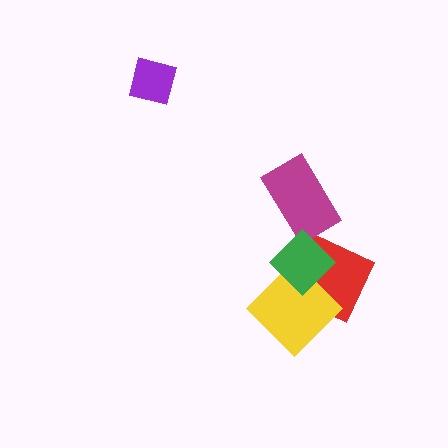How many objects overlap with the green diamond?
3 objects overlap with the green diamond.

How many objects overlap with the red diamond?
2 objects overlap with the red diamond.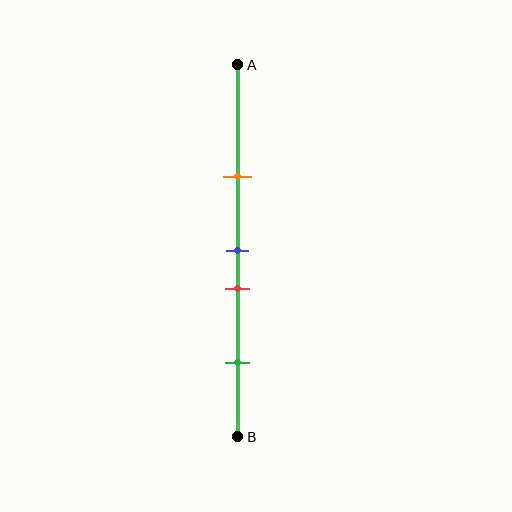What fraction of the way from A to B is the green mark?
The green mark is approximately 80% (0.8) of the way from A to B.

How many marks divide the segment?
There are 4 marks dividing the segment.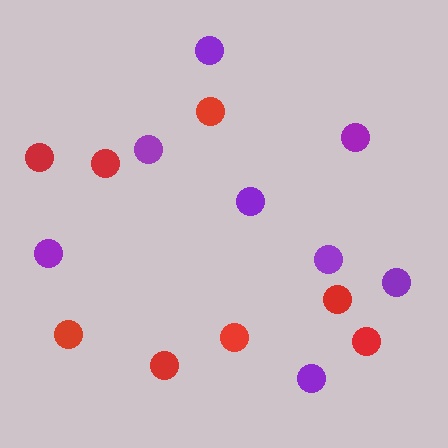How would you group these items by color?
There are 2 groups: one group of purple circles (8) and one group of red circles (8).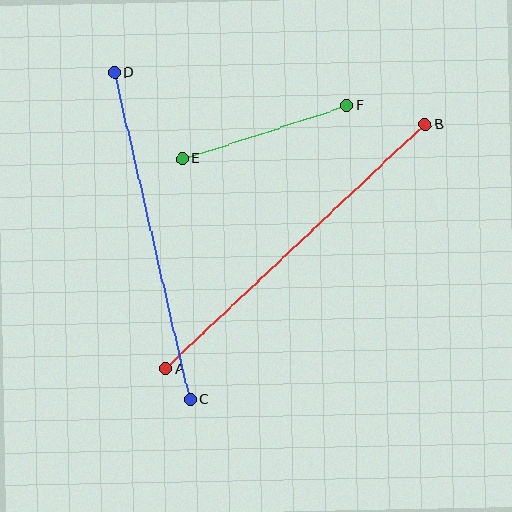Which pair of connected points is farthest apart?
Points A and B are farthest apart.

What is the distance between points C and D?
The distance is approximately 336 pixels.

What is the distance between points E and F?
The distance is approximately 172 pixels.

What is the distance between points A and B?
The distance is approximately 356 pixels.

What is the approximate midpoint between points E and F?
The midpoint is at approximately (265, 132) pixels.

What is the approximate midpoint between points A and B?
The midpoint is at approximately (296, 246) pixels.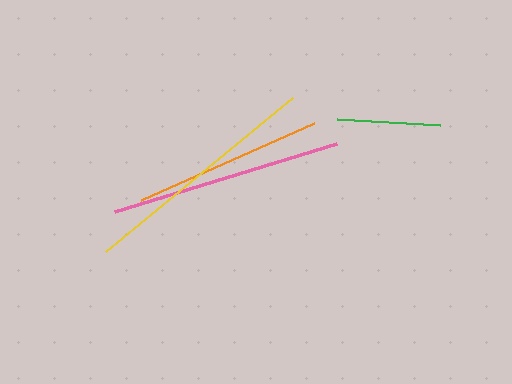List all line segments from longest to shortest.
From longest to shortest: yellow, pink, orange, green.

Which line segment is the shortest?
The green line is the shortest at approximately 103 pixels.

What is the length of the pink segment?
The pink segment is approximately 232 pixels long.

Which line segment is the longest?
The yellow line is the longest at approximately 242 pixels.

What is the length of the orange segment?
The orange segment is approximately 189 pixels long.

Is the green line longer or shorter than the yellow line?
The yellow line is longer than the green line.